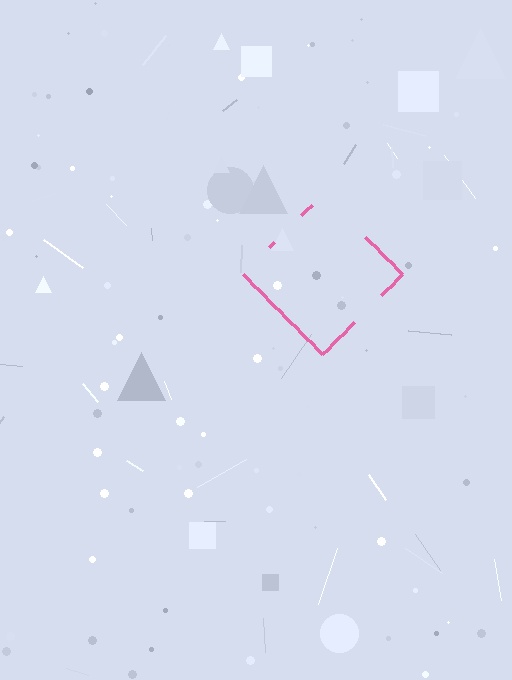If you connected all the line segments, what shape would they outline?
They would outline a diamond.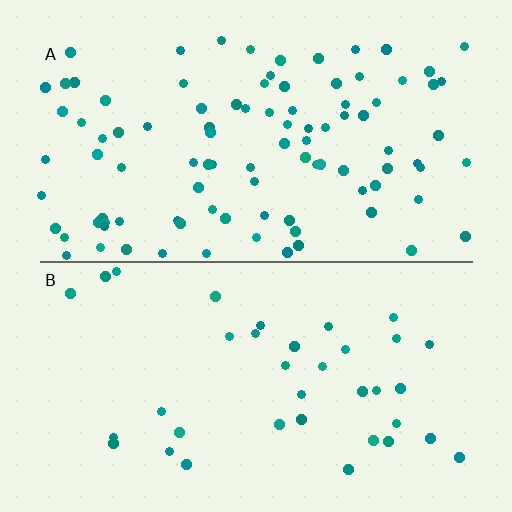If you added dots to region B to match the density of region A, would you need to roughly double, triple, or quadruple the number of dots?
Approximately triple.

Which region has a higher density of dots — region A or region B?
A (the top).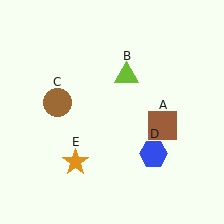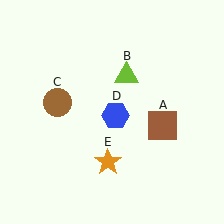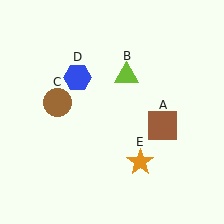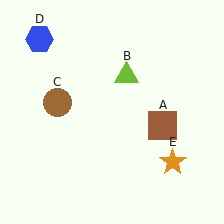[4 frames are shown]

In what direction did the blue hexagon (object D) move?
The blue hexagon (object D) moved up and to the left.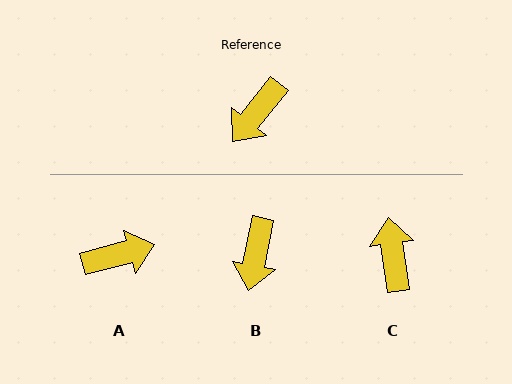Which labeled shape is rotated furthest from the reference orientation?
A, about 144 degrees away.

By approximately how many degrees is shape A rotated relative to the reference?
Approximately 144 degrees counter-clockwise.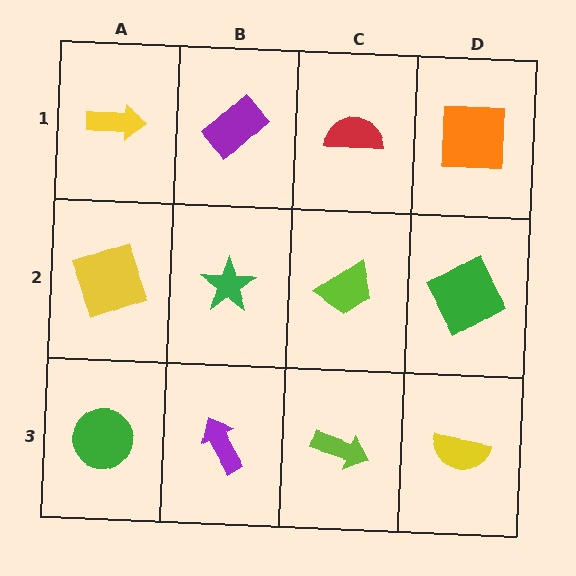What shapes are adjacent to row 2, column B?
A purple rectangle (row 1, column B), a purple arrow (row 3, column B), a yellow square (row 2, column A), a lime trapezoid (row 2, column C).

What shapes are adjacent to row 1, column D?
A green square (row 2, column D), a red semicircle (row 1, column C).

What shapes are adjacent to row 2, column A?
A yellow arrow (row 1, column A), a green circle (row 3, column A), a green star (row 2, column B).